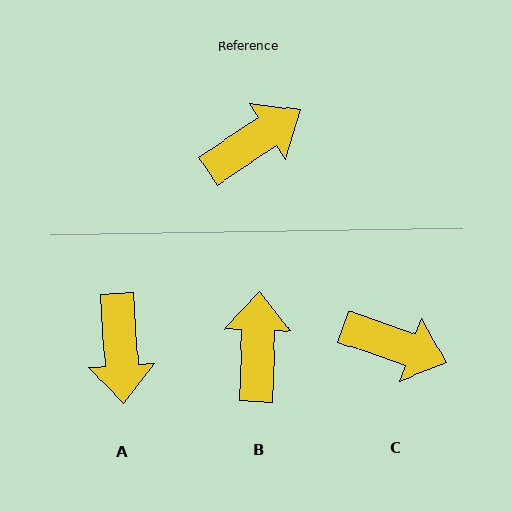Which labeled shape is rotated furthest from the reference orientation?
A, about 120 degrees away.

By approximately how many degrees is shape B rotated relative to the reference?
Approximately 55 degrees counter-clockwise.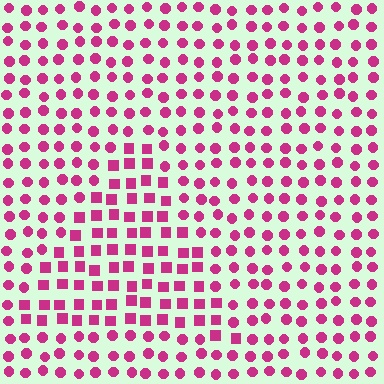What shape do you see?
I see a triangle.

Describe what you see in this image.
The image is filled with small magenta elements arranged in a uniform grid. A triangle-shaped region contains squares, while the surrounding area contains circles. The boundary is defined purely by the change in element shape.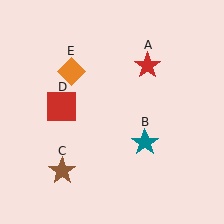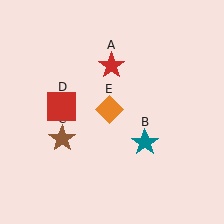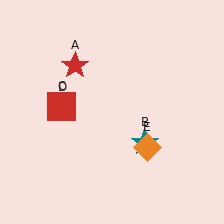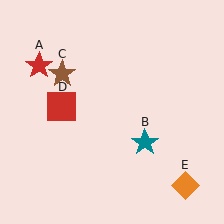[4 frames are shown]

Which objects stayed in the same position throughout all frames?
Teal star (object B) and red square (object D) remained stationary.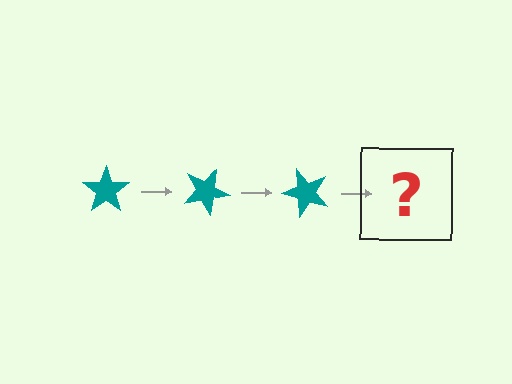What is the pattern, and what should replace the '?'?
The pattern is that the star rotates 25 degrees each step. The '?' should be a teal star rotated 75 degrees.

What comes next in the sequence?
The next element should be a teal star rotated 75 degrees.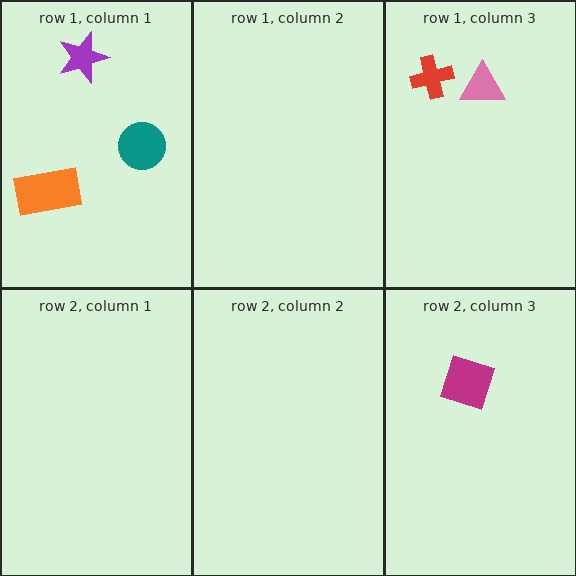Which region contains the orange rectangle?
The row 1, column 1 region.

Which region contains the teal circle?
The row 1, column 1 region.